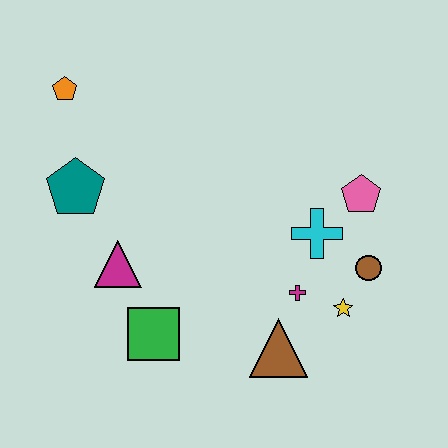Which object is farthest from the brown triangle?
The orange pentagon is farthest from the brown triangle.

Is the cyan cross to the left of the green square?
No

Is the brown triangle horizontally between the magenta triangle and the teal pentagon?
No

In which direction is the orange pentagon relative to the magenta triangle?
The orange pentagon is above the magenta triangle.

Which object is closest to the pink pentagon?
The cyan cross is closest to the pink pentagon.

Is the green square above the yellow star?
No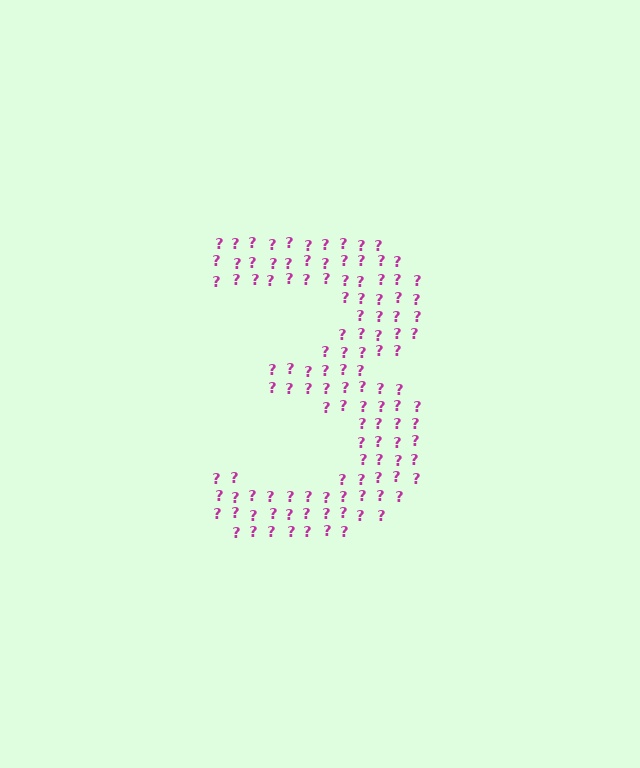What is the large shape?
The large shape is the digit 3.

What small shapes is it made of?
It is made of small question marks.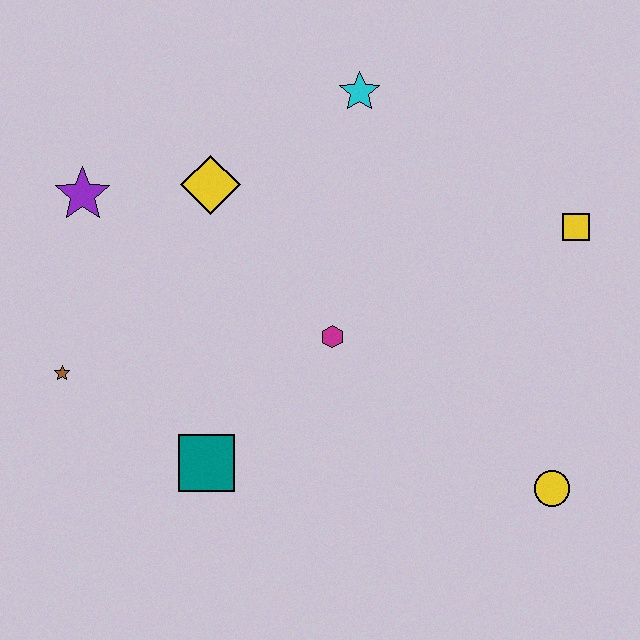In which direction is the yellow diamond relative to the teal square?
The yellow diamond is above the teal square.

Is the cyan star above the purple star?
Yes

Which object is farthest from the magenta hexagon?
The purple star is farthest from the magenta hexagon.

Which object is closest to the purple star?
The yellow diamond is closest to the purple star.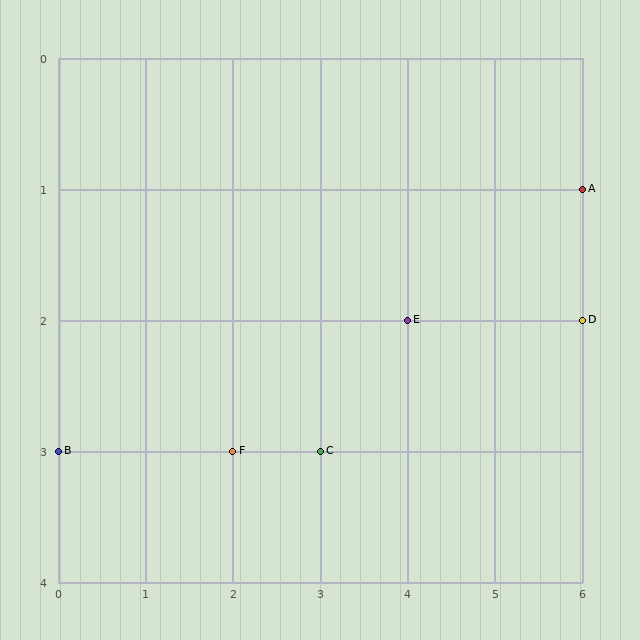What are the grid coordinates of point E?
Point E is at grid coordinates (4, 2).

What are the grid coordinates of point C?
Point C is at grid coordinates (3, 3).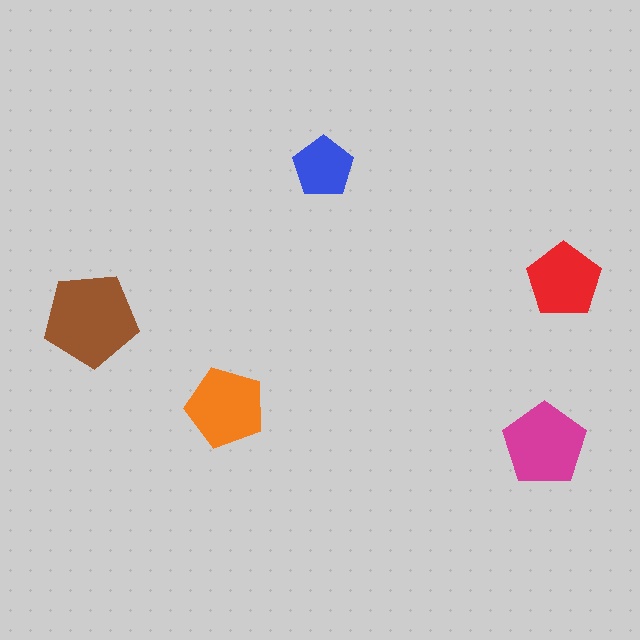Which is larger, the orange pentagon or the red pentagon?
The orange one.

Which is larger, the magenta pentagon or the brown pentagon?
The brown one.